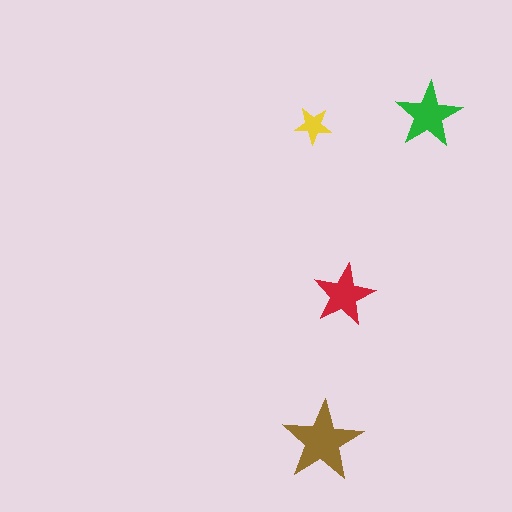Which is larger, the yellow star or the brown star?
The brown one.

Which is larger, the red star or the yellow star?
The red one.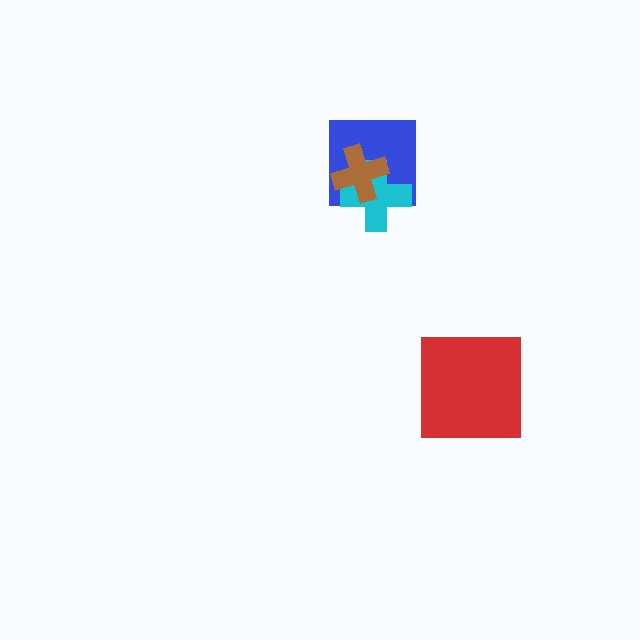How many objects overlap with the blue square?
2 objects overlap with the blue square.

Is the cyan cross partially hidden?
Yes, it is partially covered by another shape.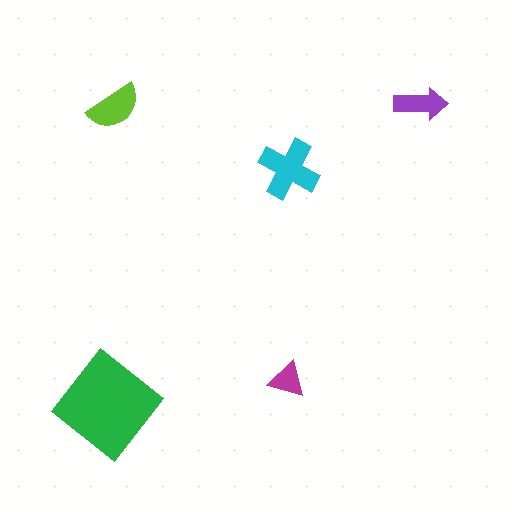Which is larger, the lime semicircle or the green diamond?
The green diamond.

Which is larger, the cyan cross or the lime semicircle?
The cyan cross.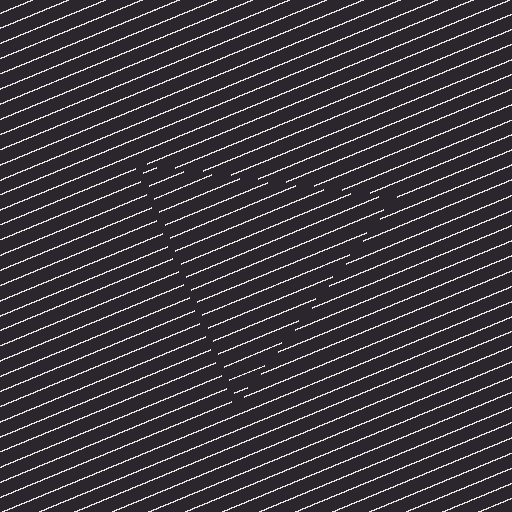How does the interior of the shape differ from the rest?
The interior of the shape contains the same grating, shifted by half a period — the contour is defined by the phase discontinuity where line-ends from the inner and outer gratings abut.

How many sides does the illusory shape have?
3 sides — the line-ends trace a triangle.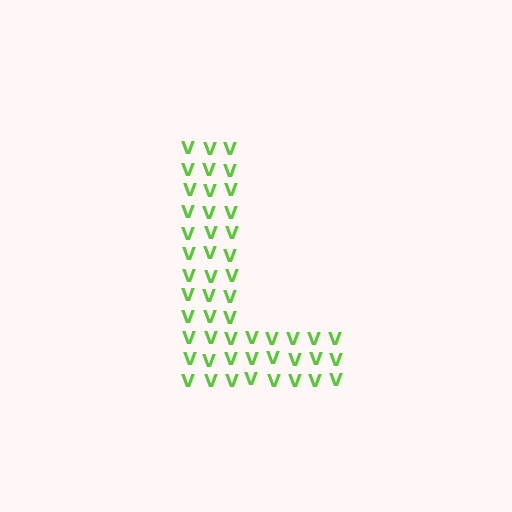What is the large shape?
The large shape is the letter L.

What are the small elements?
The small elements are letter V's.